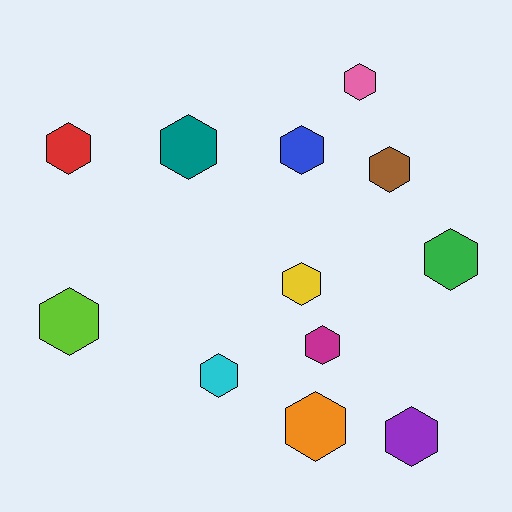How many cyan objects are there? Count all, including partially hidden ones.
There is 1 cyan object.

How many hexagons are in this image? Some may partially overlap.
There are 12 hexagons.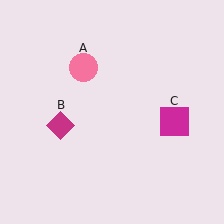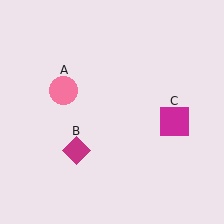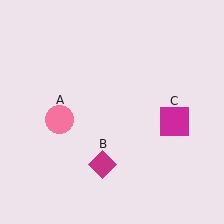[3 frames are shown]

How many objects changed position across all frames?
2 objects changed position: pink circle (object A), magenta diamond (object B).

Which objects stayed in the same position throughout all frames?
Magenta square (object C) remained stationary.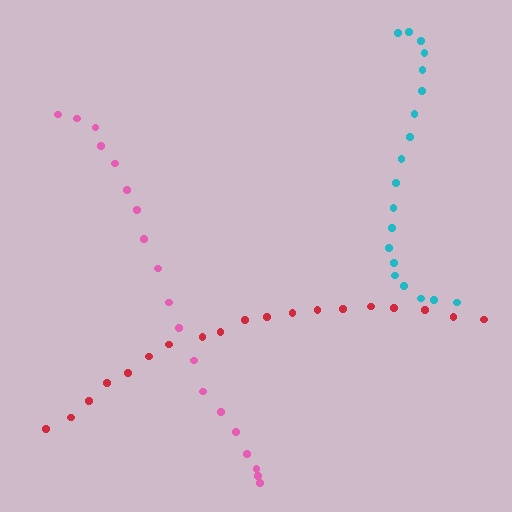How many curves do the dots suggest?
There are 3 distinct paths.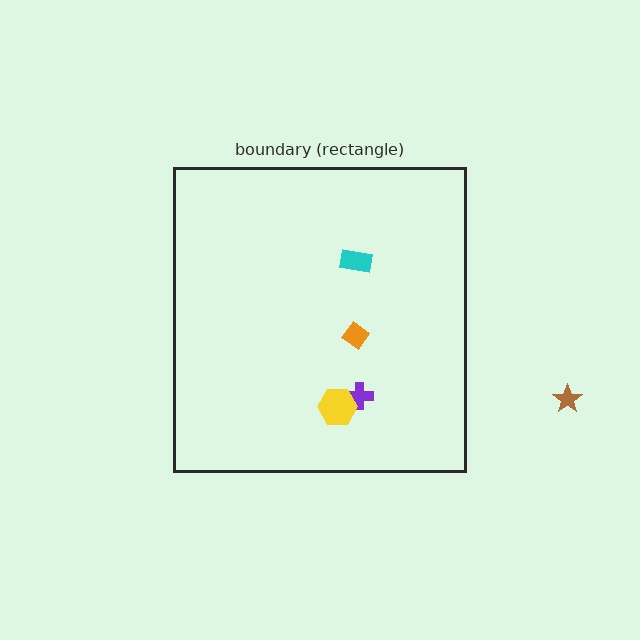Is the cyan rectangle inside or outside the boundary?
Inside.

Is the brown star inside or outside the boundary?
Outside.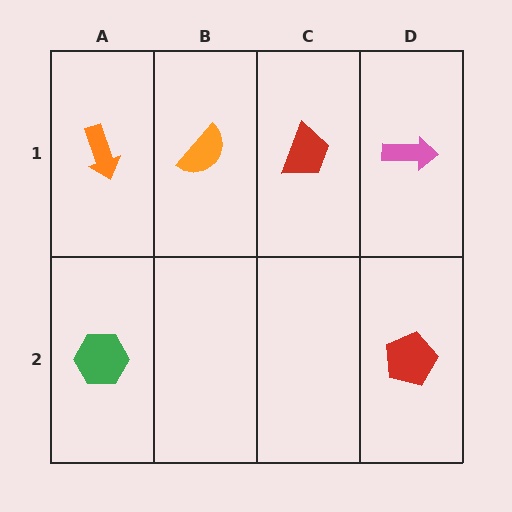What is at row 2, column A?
A green hexagon.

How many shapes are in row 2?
2 shapes.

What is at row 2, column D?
A red pentagon.